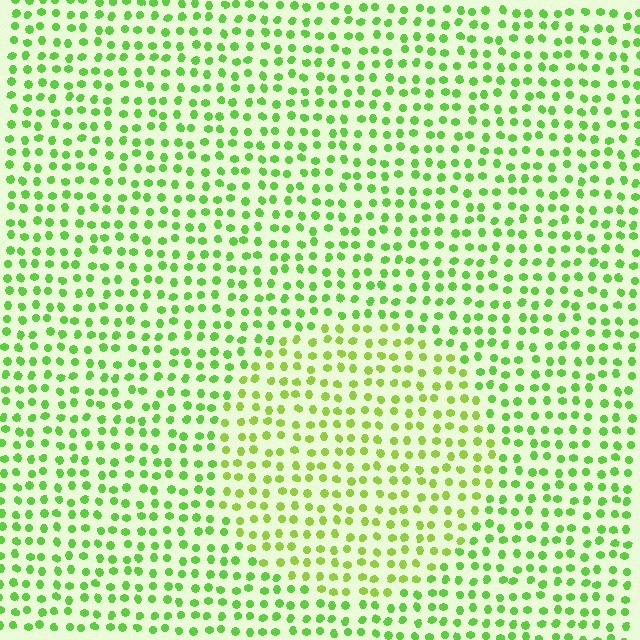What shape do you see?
I see a circle.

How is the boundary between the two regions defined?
The boundary is defined purely by a slight shift in hue (about 23 degrees). Spacing, size, and orientation are identical on both sides.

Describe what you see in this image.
The image is filled with small lime elements in a uniform arrangement. A circle-shaped region is visible where the elements are tinted to a slightly different hue, forming a subtle color boundary.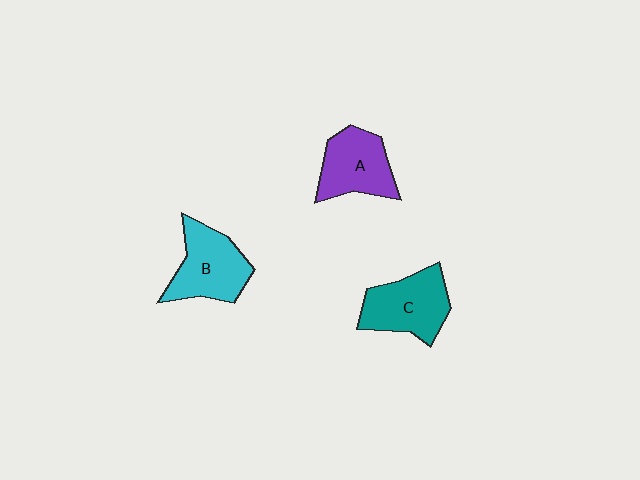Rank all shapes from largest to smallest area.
From largest to smallest: B (cyan), C (teal), A (purple).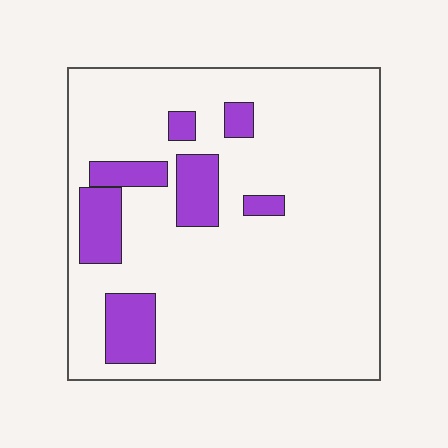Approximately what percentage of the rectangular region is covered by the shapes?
Approximately 15%.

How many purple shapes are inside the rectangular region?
7.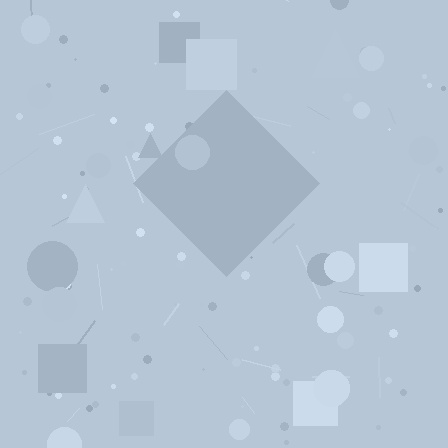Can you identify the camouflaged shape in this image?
The camouflaged shape is a diamond.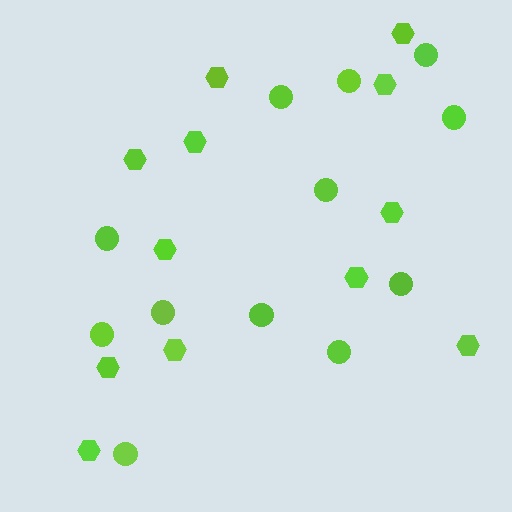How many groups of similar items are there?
There are 2 groups: one group of hexagons (12) and one group of circles (12).